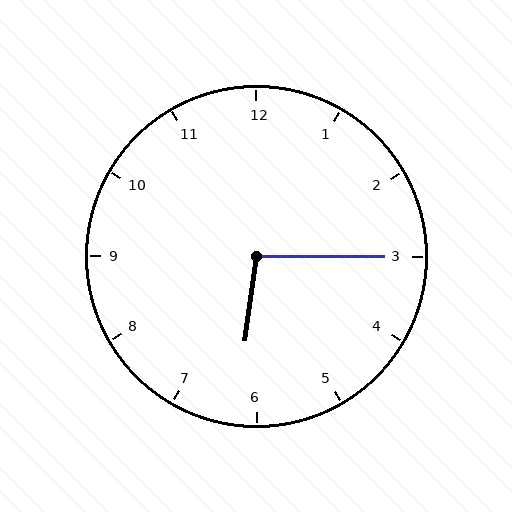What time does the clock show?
6:15.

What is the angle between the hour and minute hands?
Approximately 98 degrees.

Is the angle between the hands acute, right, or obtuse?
It is obtuse.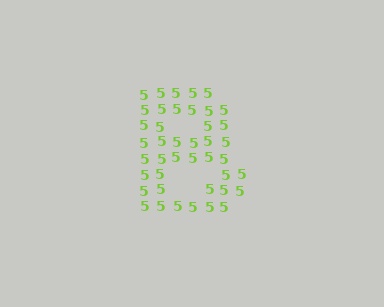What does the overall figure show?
The overall figure shows the letter B.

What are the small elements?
The small elements are digit 5's.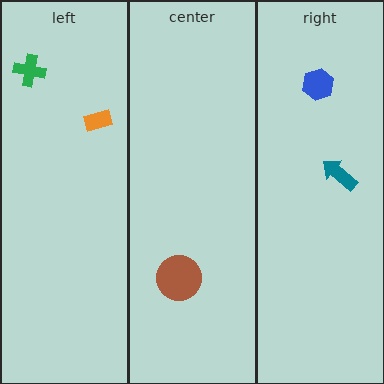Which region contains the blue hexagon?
The right region.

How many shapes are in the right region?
2.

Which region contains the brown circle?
The center region.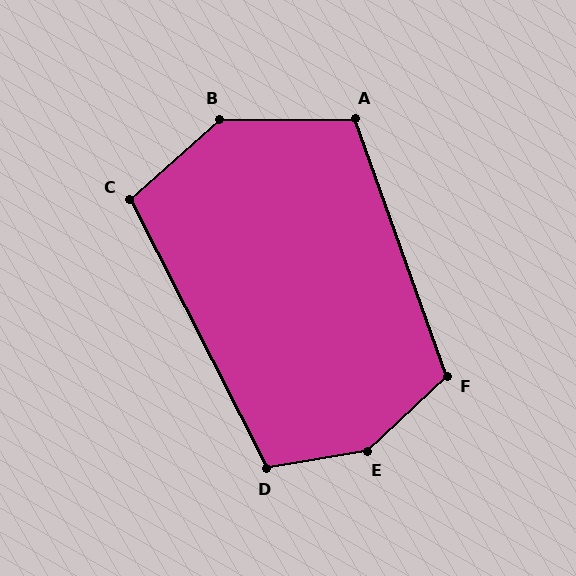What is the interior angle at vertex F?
Approximately 114 degrees (obtuse).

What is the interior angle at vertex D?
Approximately 107 degrees (obtuse).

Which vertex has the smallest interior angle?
C, at approximately 104 degrees.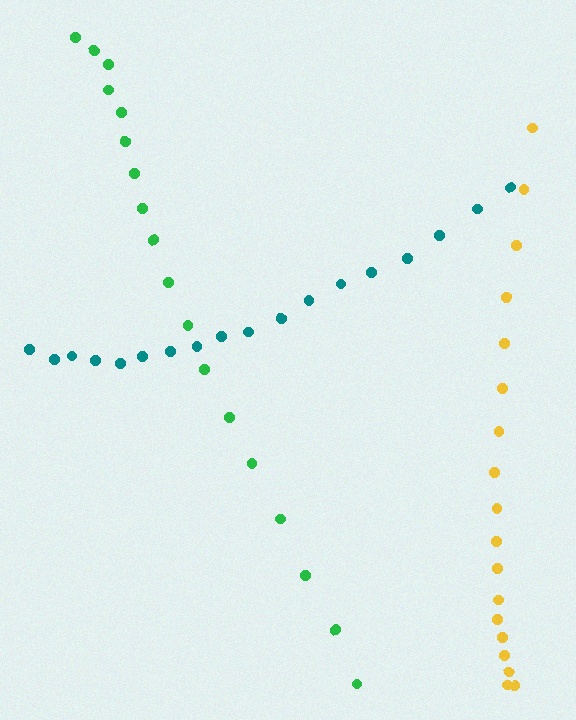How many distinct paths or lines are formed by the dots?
There are 3 distinct paths.